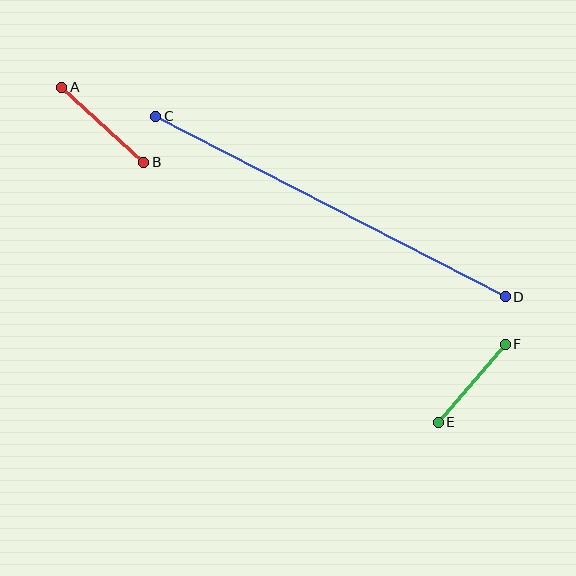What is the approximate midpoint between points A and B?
The midpoint is at approximately (103, 125) pixels.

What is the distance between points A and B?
The distance is approximately 111 pixels.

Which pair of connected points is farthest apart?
Points C and D are farthest apart.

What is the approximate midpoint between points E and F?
The midpoint is at approximately (472, 383) pixels.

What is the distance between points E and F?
The distance is approximately 103 pixels.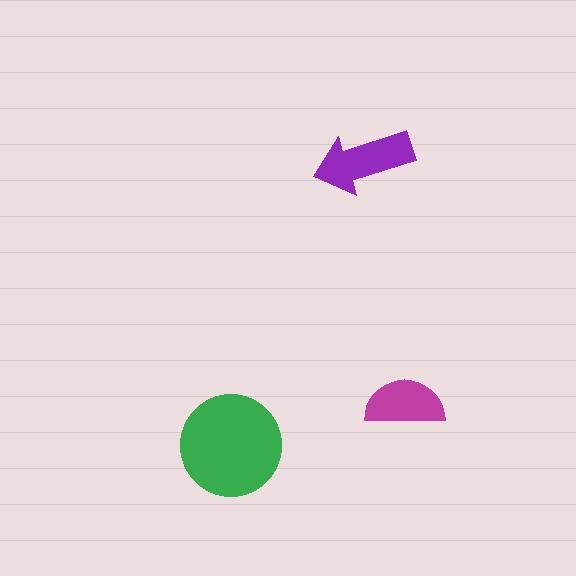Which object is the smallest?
The magenta semicircle.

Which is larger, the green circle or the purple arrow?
The green circle.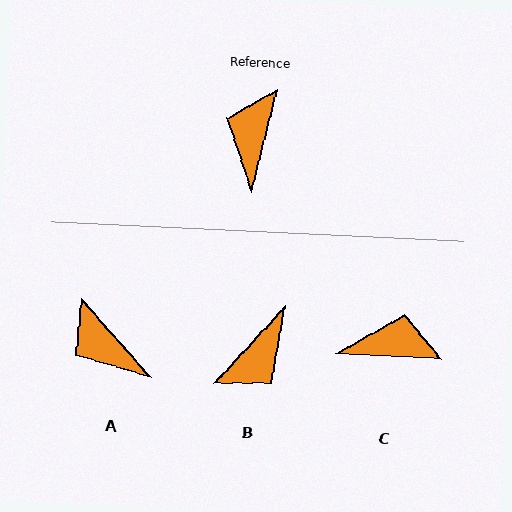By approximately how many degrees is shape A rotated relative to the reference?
Approximately 55 degrees counter-clockwise.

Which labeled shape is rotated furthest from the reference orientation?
B, about 151 degrees away.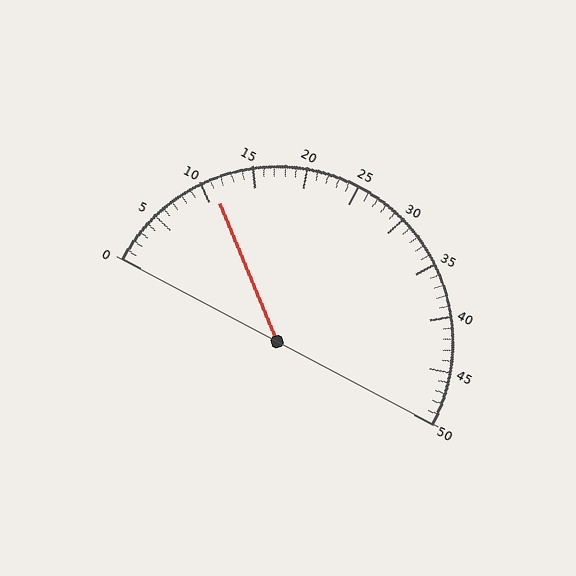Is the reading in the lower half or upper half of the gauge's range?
The reading is in the lower half of the range (0 to 50).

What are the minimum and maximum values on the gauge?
The gauge ranges from 0 to 50.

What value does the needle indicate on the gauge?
The needle indicates approximately 11.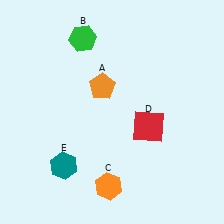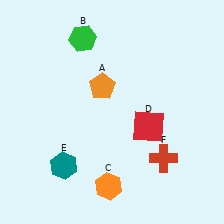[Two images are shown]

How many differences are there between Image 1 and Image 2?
There is 1 difference between the two images.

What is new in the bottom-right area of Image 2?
A red cross (F) was added in the bottom-right area of Image 2.